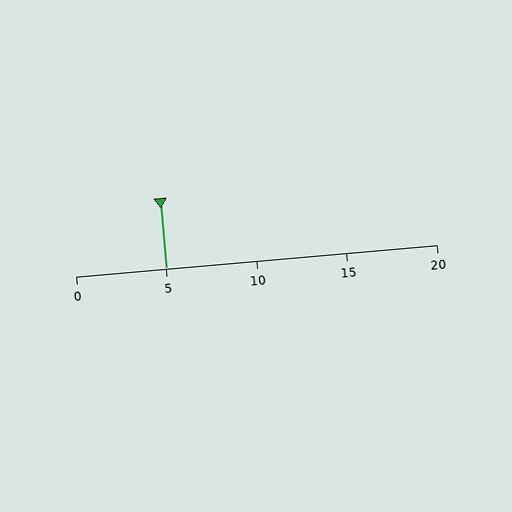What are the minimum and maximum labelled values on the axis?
The axis runs from 0 to 20.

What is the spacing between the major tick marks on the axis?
The major ticks are spaced 5 apart.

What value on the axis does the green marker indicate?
The marker indicates approximately 5.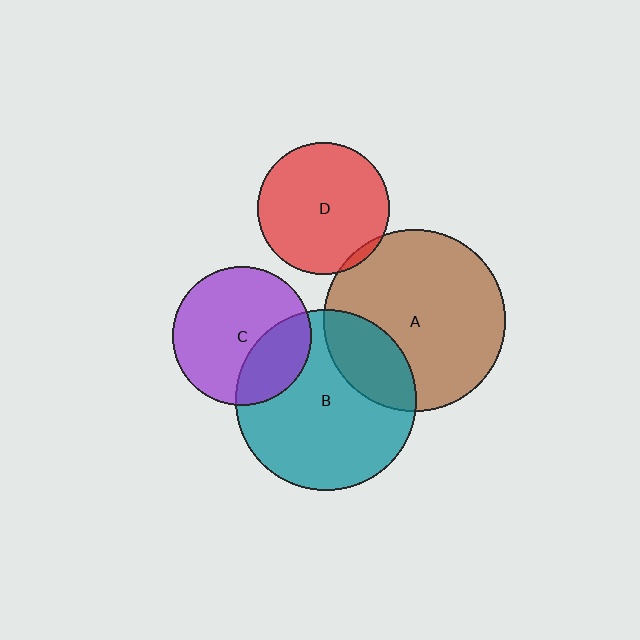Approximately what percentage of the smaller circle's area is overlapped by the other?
Approximately 25%.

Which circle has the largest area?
Circle A (brown).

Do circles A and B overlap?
Yes.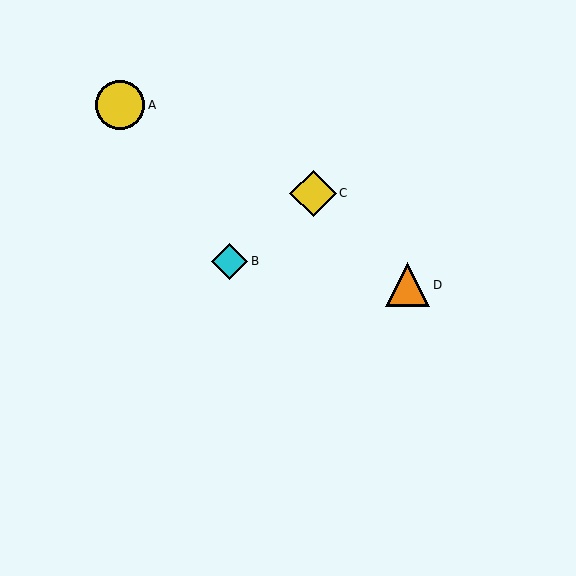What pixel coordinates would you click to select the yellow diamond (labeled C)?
Click at (313, 193) to select the yellow diamond C.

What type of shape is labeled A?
Shape A is a yellow circle.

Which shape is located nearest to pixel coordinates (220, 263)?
The cyan diamond (labeled B) at (230, 261) is nearest to that location.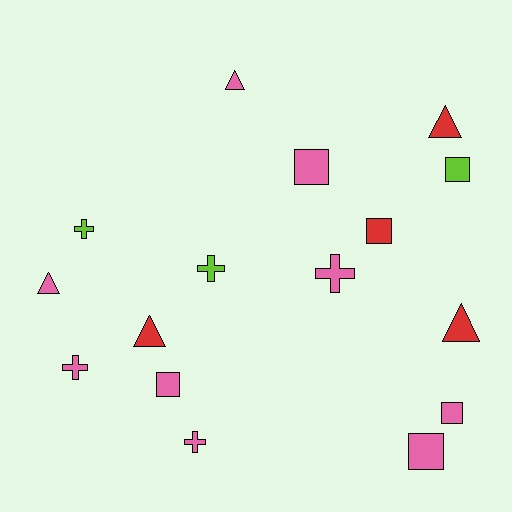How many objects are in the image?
There are 16 objects.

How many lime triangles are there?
There are no lime triangles.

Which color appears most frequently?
Pink, with 9 objects.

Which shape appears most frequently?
Square, with 6 objects.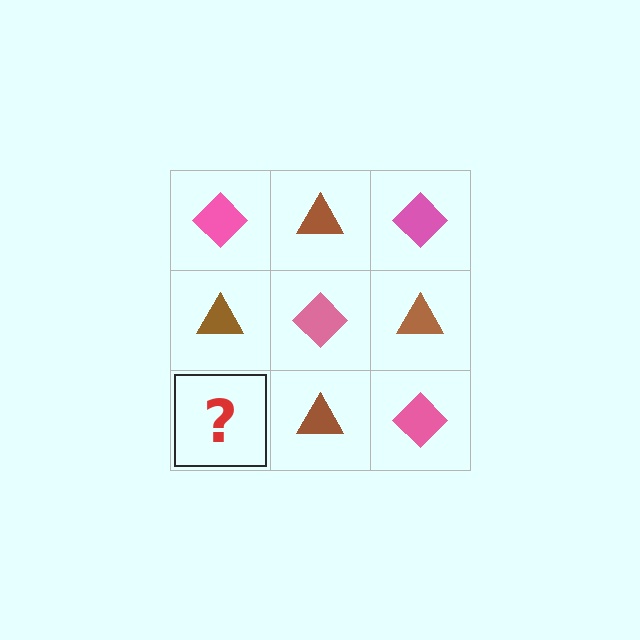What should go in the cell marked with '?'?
The missing cell should contain a pink diamond.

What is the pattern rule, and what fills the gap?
The rule is that it alternates pink diamond and brown triangle in a checkerboard pattern. The gap should be filled with a pink diamond.